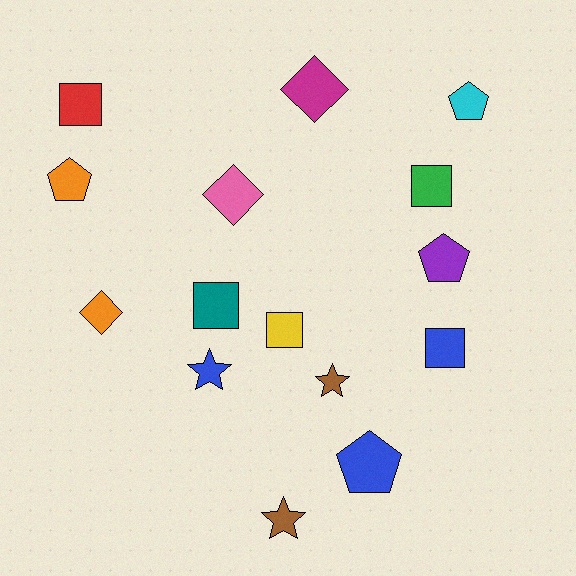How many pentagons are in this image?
There are 4 pentagons.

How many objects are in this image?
There are 15 objects.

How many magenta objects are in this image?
There is 1 magenta object.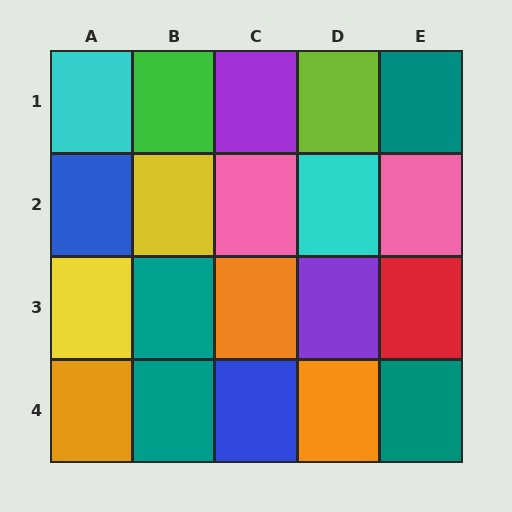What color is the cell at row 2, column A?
Blue.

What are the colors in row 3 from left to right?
Yellow, teal, orange, purple, red.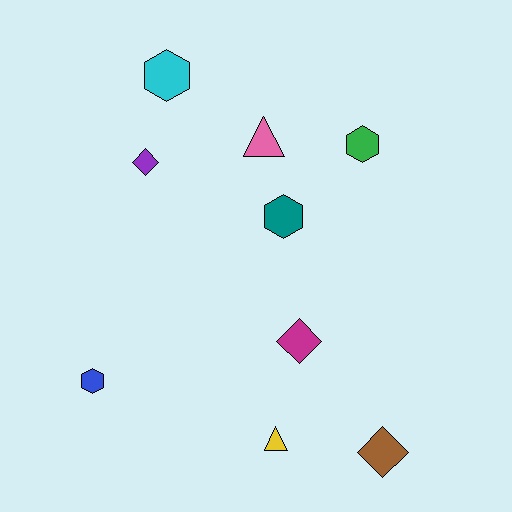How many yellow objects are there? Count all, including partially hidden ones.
There is 1 yellow object.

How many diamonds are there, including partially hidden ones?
There are 3 diamonds.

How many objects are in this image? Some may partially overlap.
There are 9 objects.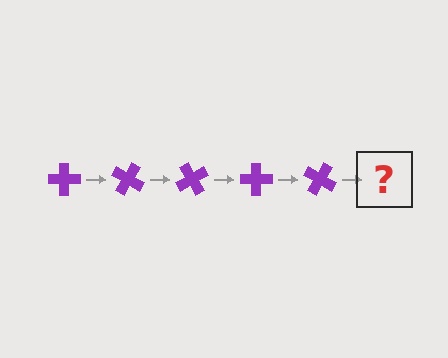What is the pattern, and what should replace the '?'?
The pattern is that the cross rotates 30 degrees each step. The '?' should be a purple cross rotated 150 degrees.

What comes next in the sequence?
The next element should be a purple cross rotated 150 degrees.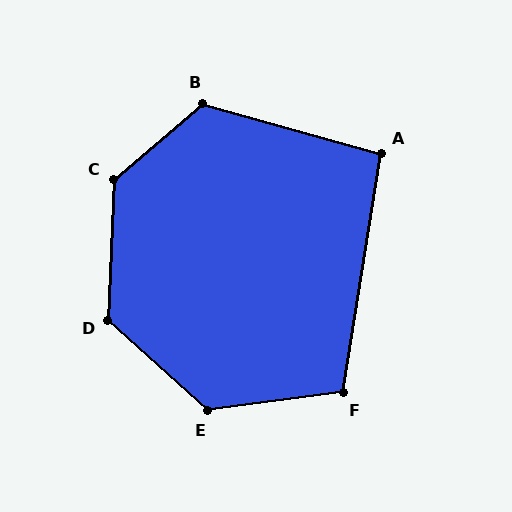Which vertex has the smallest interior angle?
A, at approximately 97 degrees.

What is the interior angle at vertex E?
Approximately 130 degrees (obtuse).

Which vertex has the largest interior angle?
C, at approximately 133 degrees.